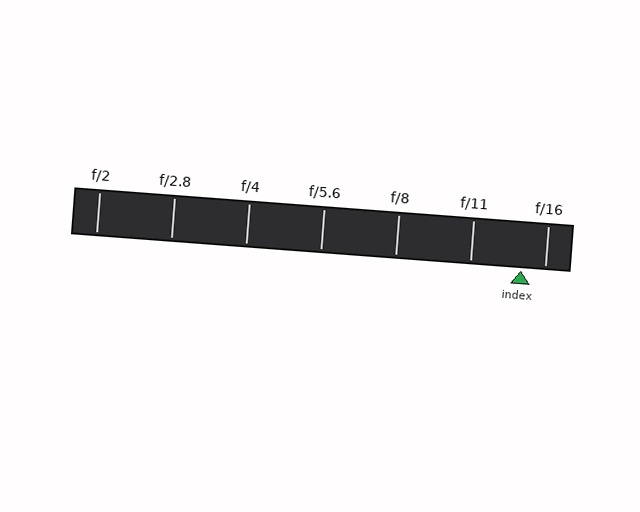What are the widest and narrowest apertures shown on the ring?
The widest aperture shown is f/2 and the narrowest is f/16.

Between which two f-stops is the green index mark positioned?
The index mark is between f/11 and f/16.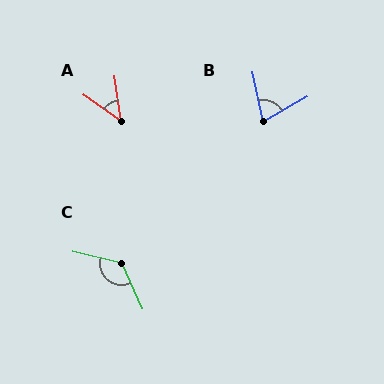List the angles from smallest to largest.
A (46°), B (72°), C (128°).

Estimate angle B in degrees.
Approximately 72 degrees.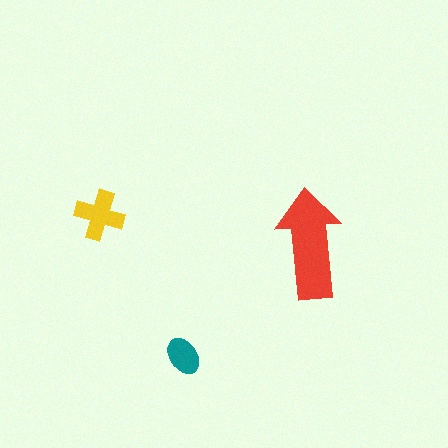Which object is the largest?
The red arrow.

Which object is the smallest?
The teal ellipse.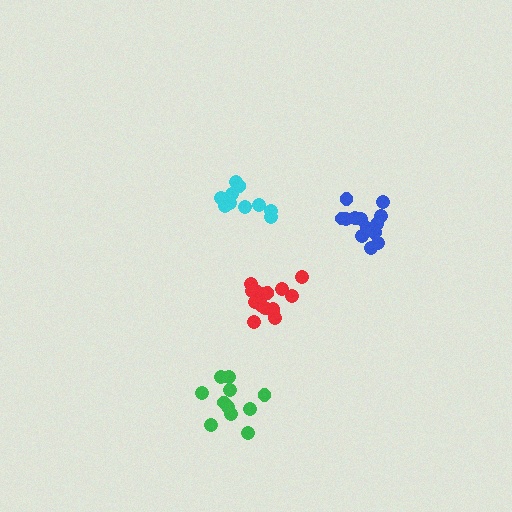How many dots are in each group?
Group 1: 15 dots, Group 2: 11 dots, Group 3: 12 dots, Group 4: 16 dots (54 total).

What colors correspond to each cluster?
The clusters are colored: blue, green, cyan, red.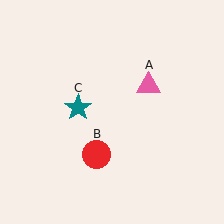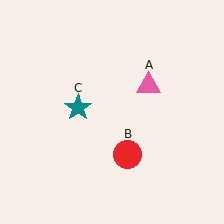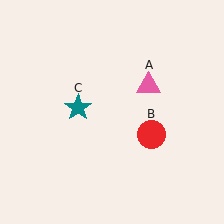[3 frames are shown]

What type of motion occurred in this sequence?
The red circle (object B) rotated counterclockwise around the center of the scene.